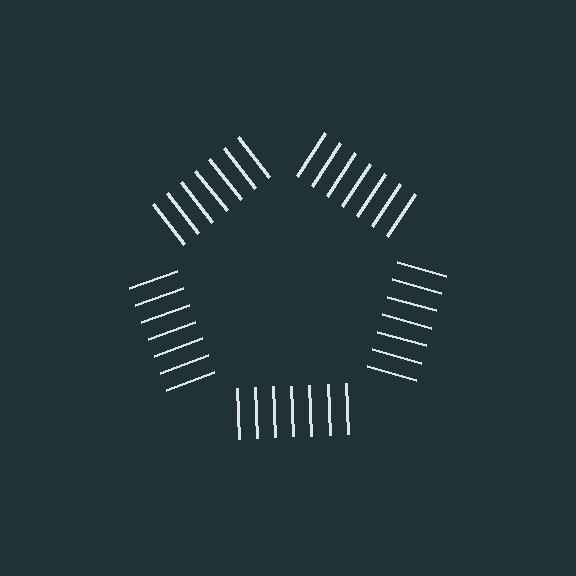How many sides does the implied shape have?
5 sides — the line-ends trace a pentagon.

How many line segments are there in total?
35 — 7 along each of the 5 edges.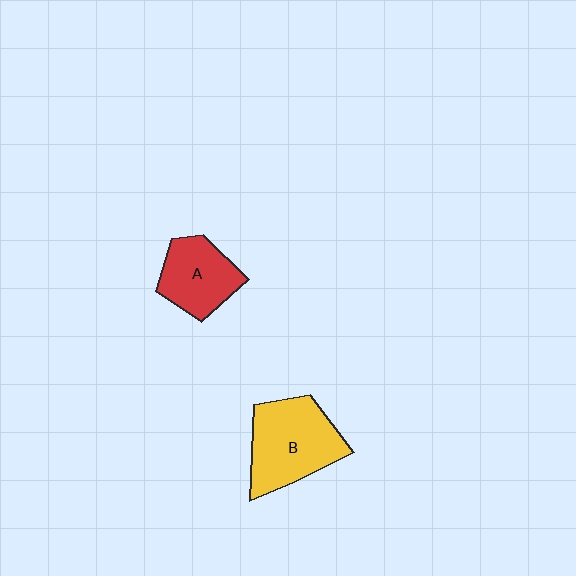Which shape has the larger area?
Shape B (yellow).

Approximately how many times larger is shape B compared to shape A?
Approximately 1.4 times.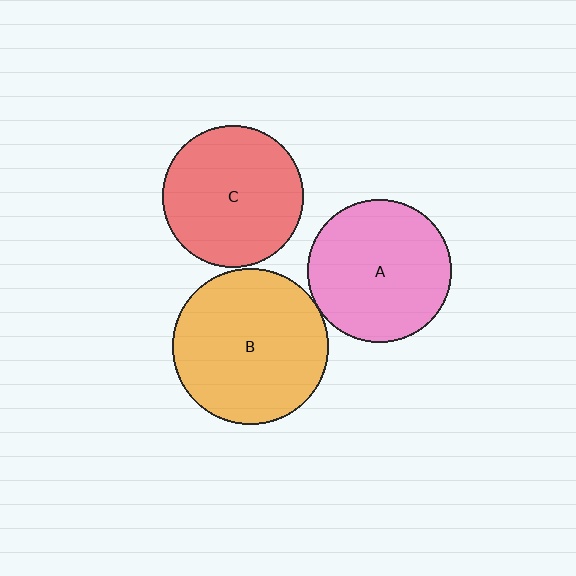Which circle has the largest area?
Circle B (orange).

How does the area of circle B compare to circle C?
Approximately 1.2 times.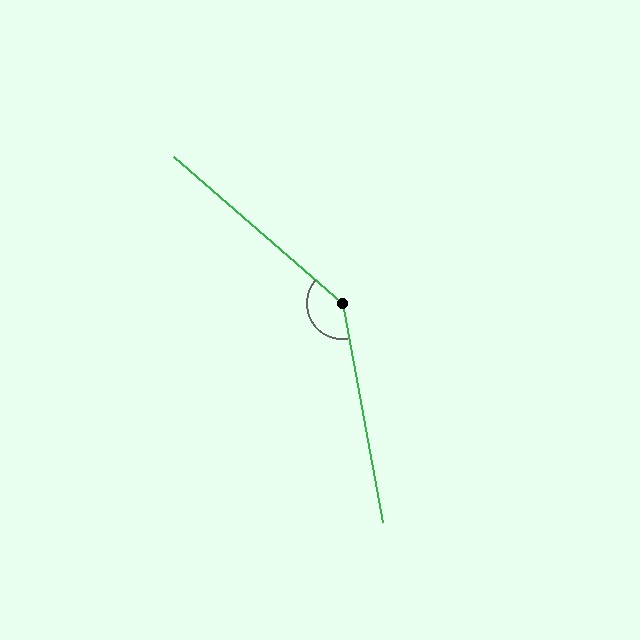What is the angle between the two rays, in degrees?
Approximately 142 degrees.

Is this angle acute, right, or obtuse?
It is obtuse.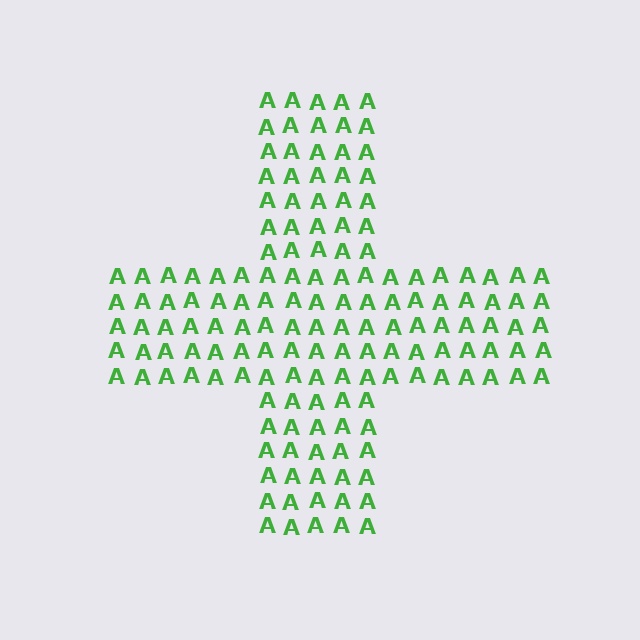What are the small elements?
The small elements are letter A's.